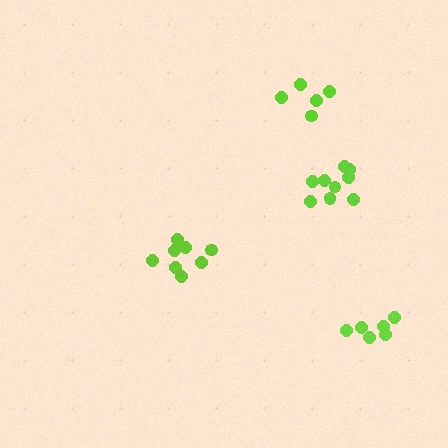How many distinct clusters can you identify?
There are 4 distinct clusters.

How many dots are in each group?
Group 1: 8 dots, Group 2: 9 dots, Group 3: 5 dots, Group 4: 6 dots (28 total).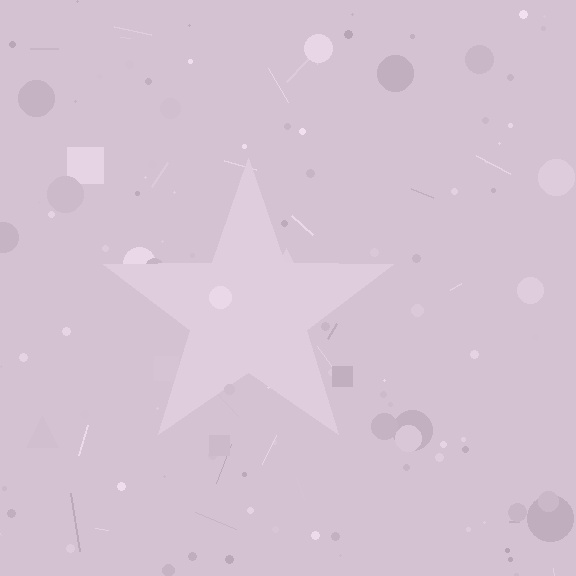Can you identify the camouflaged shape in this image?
The camouflaged shape is a star.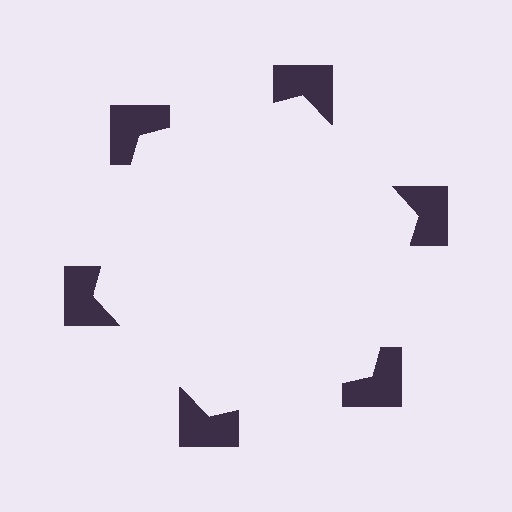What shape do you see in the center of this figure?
An illusory hexagon — its edges are inferred from the aligned wedge cuts in the notched squares, not physically drawn.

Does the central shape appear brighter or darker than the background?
It typically appears slightly brighter than the background, even though no actual brightness change is drawn.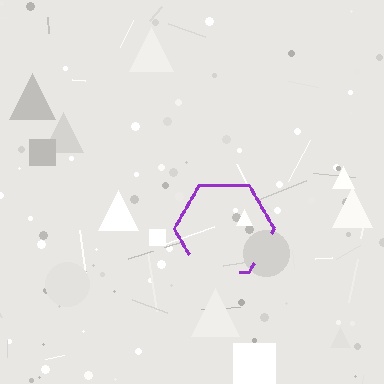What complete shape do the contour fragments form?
The contour fragments form a hexagon.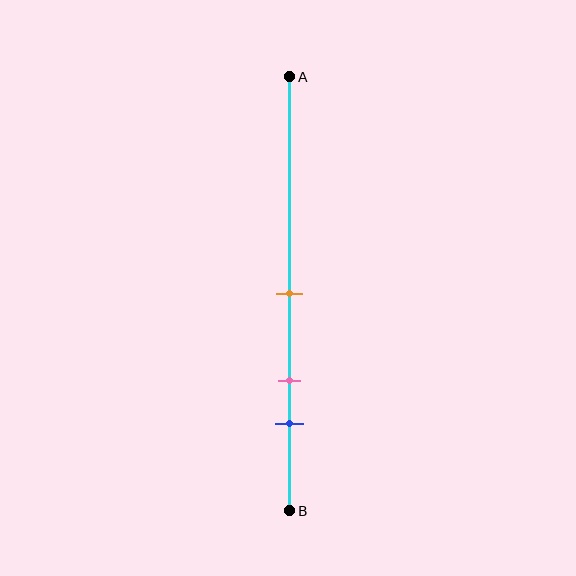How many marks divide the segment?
There are 3 marks dividing the segment.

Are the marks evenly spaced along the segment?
Yes, the marks are approximately evenly spaced.